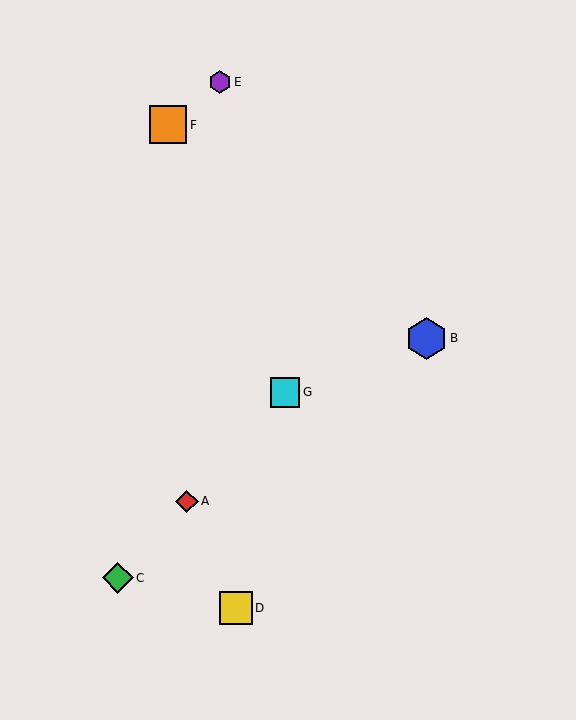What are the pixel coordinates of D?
Object D is at (236, 608).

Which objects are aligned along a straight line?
Objects A, C, G are aligned along a straight line.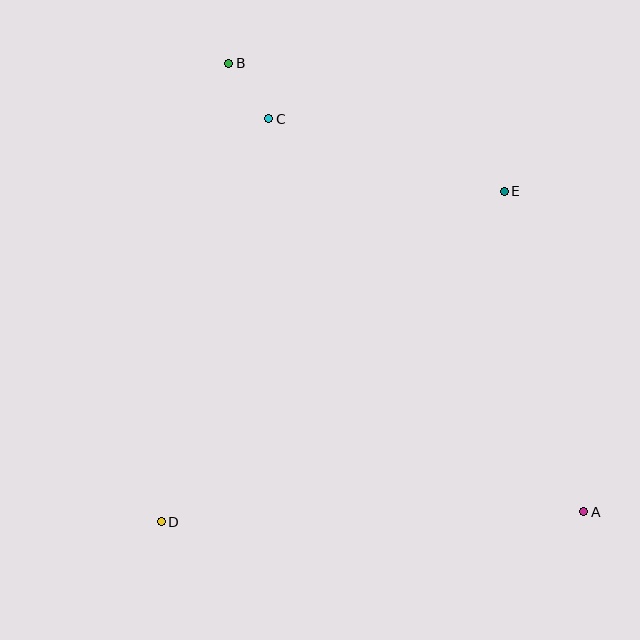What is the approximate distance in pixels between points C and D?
The distance between C and D is approximately 417 pixels.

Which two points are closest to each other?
Points B and C are closest to each other.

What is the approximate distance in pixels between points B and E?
The distance between B and E is approximately 304 pixels.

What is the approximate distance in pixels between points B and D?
The distance between B and D is approximately 464 pixels.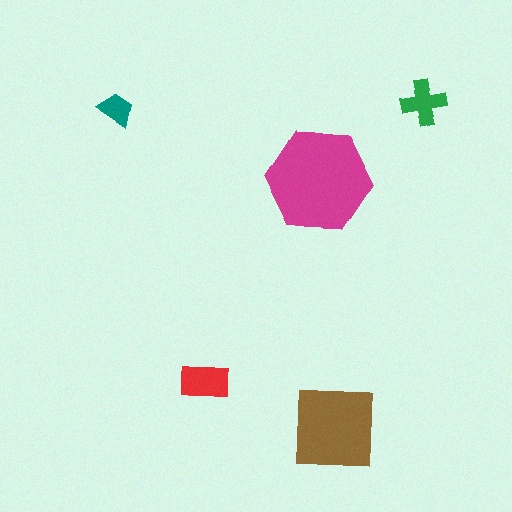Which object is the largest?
The magenta hexagon.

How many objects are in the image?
There are 5 objects in the image.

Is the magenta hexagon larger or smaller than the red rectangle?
Larger.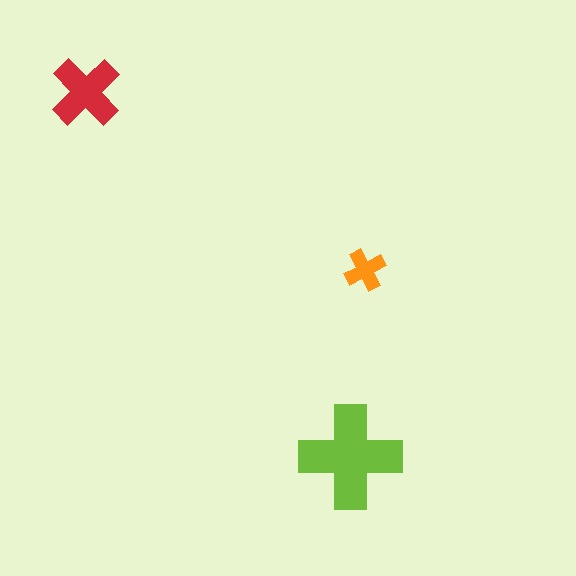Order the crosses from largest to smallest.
the lime one, the red one, the orange one.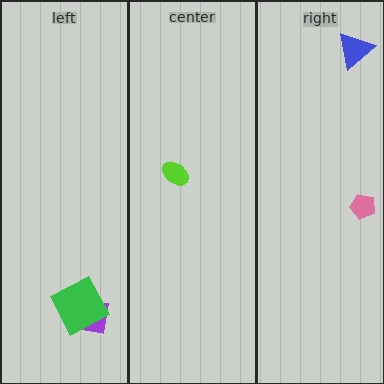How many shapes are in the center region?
1.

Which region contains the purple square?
The left region.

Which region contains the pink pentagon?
The right region.